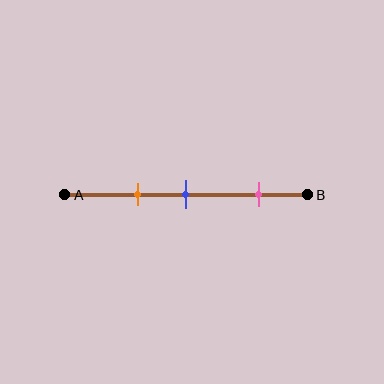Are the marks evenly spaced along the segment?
No, the marks are not evenly spaced.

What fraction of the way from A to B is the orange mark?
The orange mark is approximately 30% (0.3) of the way from A to B.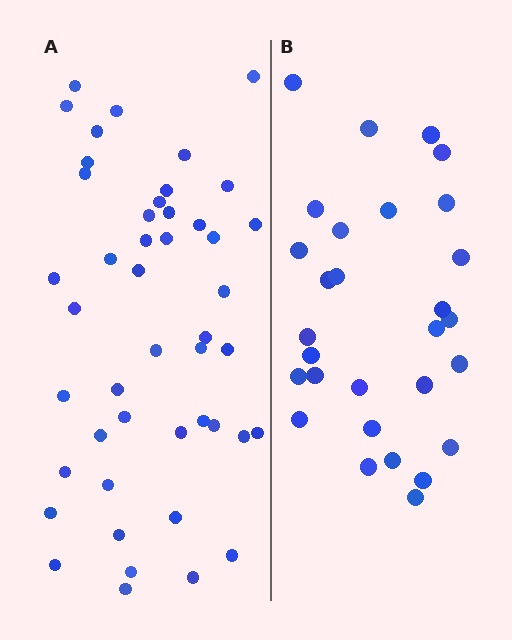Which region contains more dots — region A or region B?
Region A (the left region) has more dots.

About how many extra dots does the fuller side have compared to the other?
Region A has approximately 15 more dots than region B.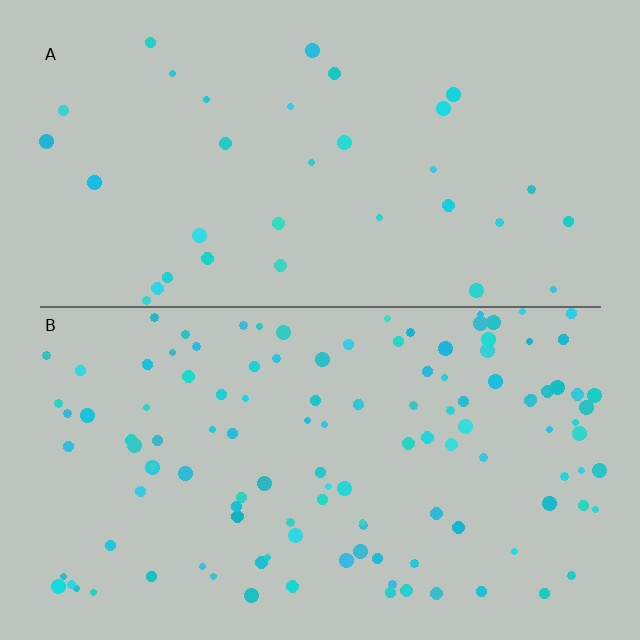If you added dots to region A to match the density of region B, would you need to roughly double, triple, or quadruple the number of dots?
Approximately quadruple.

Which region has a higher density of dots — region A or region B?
B (the bottom).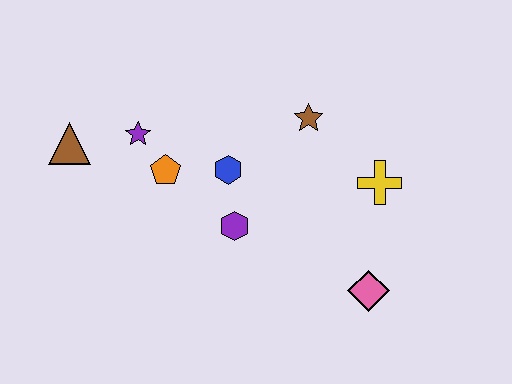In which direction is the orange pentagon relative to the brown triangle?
The orange pentagon is to the right of the brown triangle.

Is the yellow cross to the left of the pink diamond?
No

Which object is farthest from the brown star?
The brown triangle is farthest from the brown star.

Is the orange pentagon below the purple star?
Yes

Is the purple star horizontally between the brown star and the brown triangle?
Yes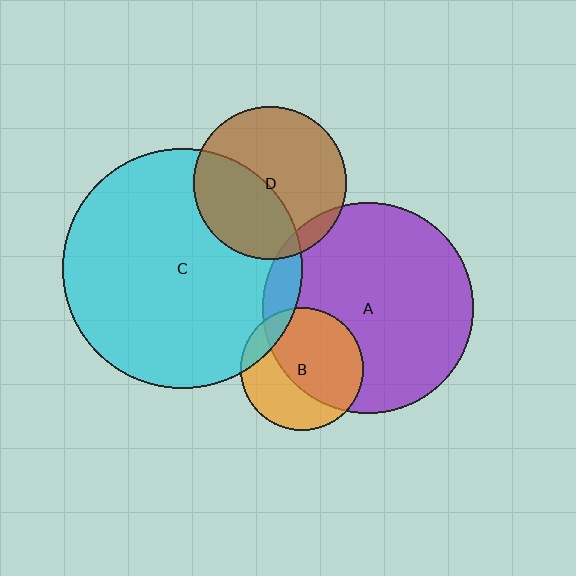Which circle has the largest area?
Circle C (cyan).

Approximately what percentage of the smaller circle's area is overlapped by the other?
Approximately 10%.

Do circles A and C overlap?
Yes.